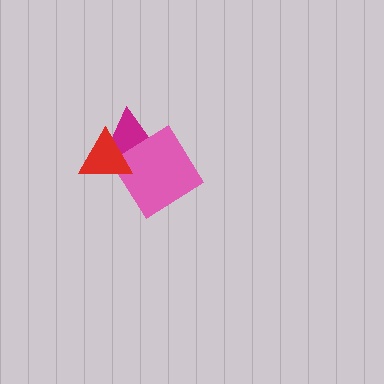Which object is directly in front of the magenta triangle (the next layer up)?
The pink diamond is directly in front of the magenta triangle.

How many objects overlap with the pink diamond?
2 objects overlap with the pink diamond.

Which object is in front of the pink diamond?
The red triangle is in front of the pink diamond.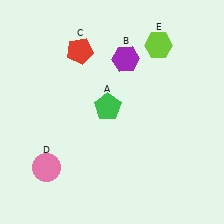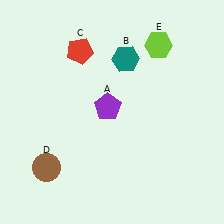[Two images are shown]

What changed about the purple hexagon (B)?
In Image 1, B is purple. In Image 2, it changed to teal.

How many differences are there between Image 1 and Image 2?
There are 3 differences between the two images.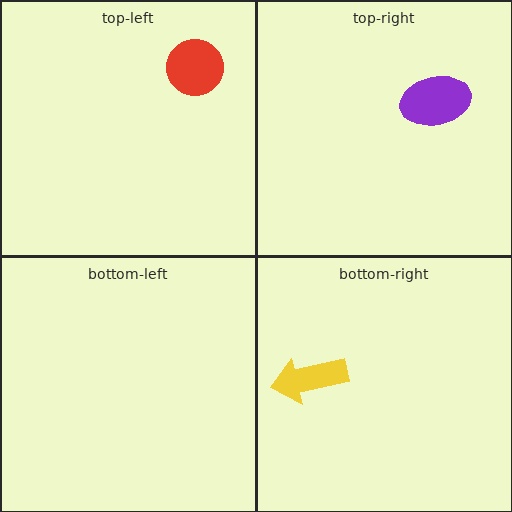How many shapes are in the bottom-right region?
1.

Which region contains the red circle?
The top-left region.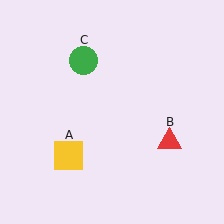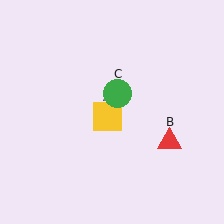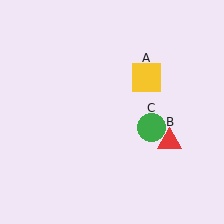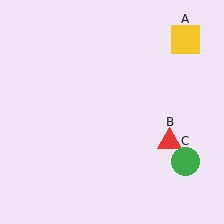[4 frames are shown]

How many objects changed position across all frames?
2 objects changed position: yellow square (object A), green circle (object C).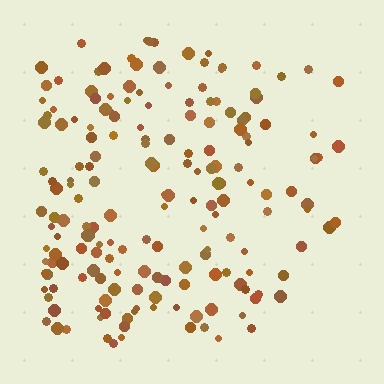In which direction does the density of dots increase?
From right to left, with the left side densest.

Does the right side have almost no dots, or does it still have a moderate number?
Still a moderate number, just noticeably fewer than the left.